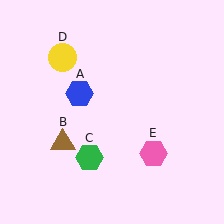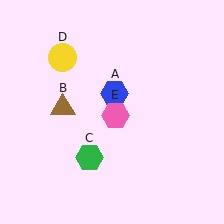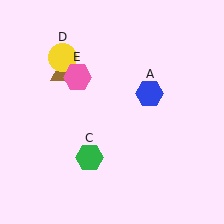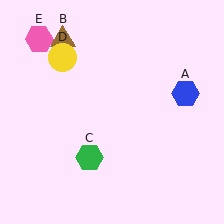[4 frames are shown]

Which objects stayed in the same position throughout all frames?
Green hexagon (object C) and yellow circle (object D) remained stationary.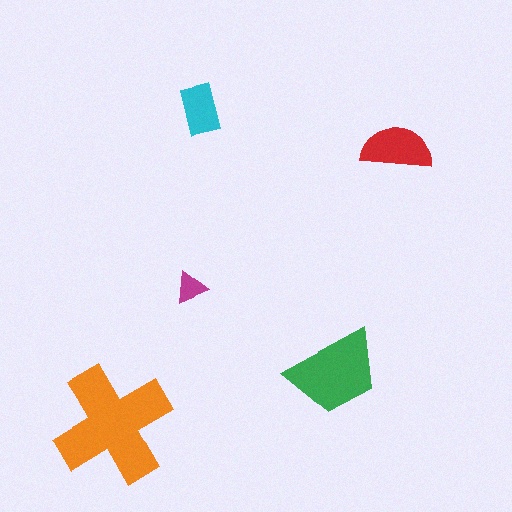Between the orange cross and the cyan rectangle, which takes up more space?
The orange cross.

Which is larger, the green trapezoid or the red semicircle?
The green trapezoid.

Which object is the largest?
The orange cross.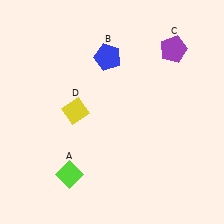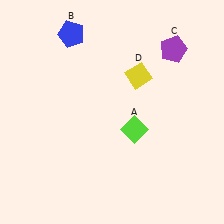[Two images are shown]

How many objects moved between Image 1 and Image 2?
3 objects moved between the two images.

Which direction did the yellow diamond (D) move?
The yellow diamond (D) moved right.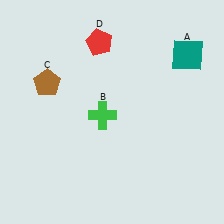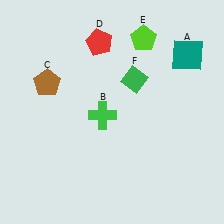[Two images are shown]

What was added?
A lime pentagon (E), a green diamond (F) were added in Image 2.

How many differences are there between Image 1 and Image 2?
There are 2 differences between the two images.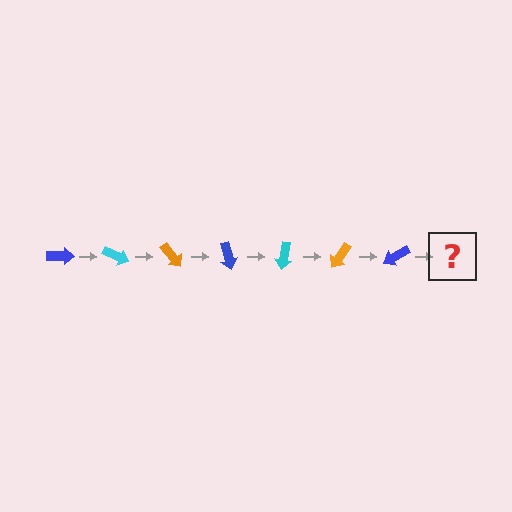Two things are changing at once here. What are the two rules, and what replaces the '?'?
The two rules are that it rotates 25 degrees each step and the color cycles through blue, cyan, and orange. The '?' should be a cyan arrow, rotated 175 degrees from the start.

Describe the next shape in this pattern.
It should be a cyan arrow, rotated 175 degrees from the start.